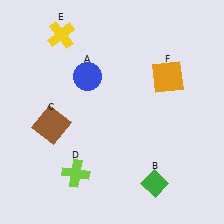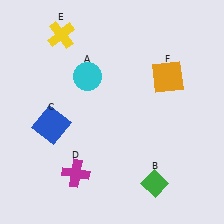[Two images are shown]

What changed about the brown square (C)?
In Image 1, C is brown. In Image 2, it changed to blue.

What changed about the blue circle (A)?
In Image 1, A is blue. In Image 2, it changed to cyan.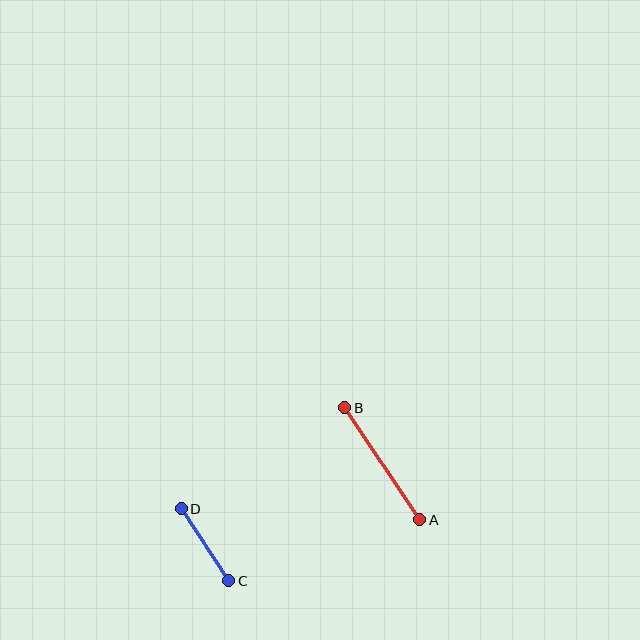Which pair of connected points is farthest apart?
Points A and B are farthest apart.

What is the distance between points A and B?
The distance is approximately 135 pixels.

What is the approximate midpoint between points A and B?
The midpoint is at approximately (382, 464) pixels.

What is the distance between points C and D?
The distance is approximately 86 pixels.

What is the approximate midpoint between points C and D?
The midpoint is at approximately (205, 545) pixels.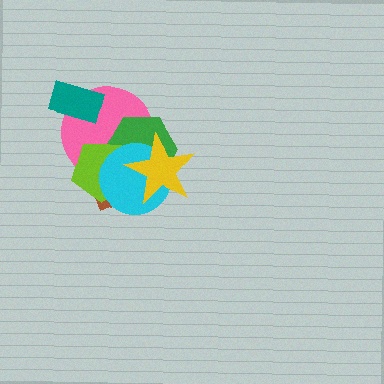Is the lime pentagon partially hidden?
Yes, it is partially covered by another shape.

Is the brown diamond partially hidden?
Yes, it is partially covered by another shape.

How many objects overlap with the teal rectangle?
1 object overlaps with the teal rectangle.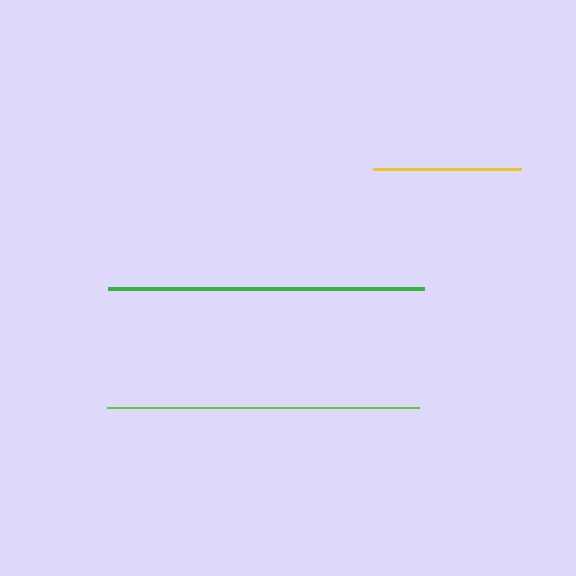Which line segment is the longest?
The green line is the longest at approximately 315 pixels.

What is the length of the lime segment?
The lime segment is approximately 312 pixels long.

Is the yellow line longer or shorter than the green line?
The green line is longer than the yellow line.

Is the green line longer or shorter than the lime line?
The green line is longer than the lime line.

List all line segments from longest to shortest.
From longest to shortest: green, lime, yellow.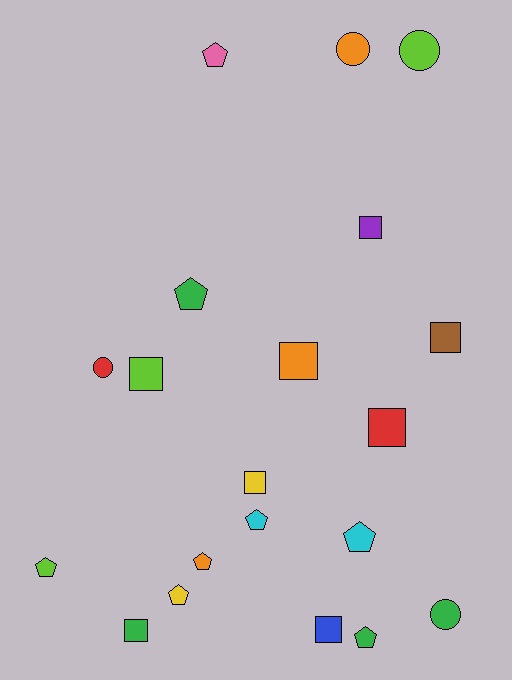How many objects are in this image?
There are 20 objects.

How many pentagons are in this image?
There are 8 pentagons.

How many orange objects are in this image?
There are 3 orange objects.